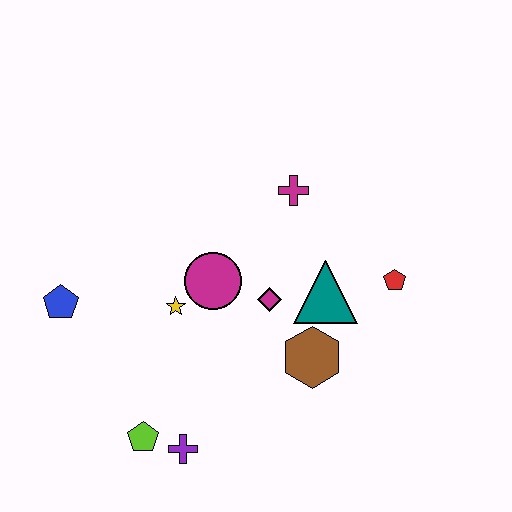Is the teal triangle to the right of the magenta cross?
Yes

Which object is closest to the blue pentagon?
The yellow star is closest to the blue pentagon.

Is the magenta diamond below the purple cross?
No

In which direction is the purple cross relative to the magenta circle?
The purple cross is below the magenta circle.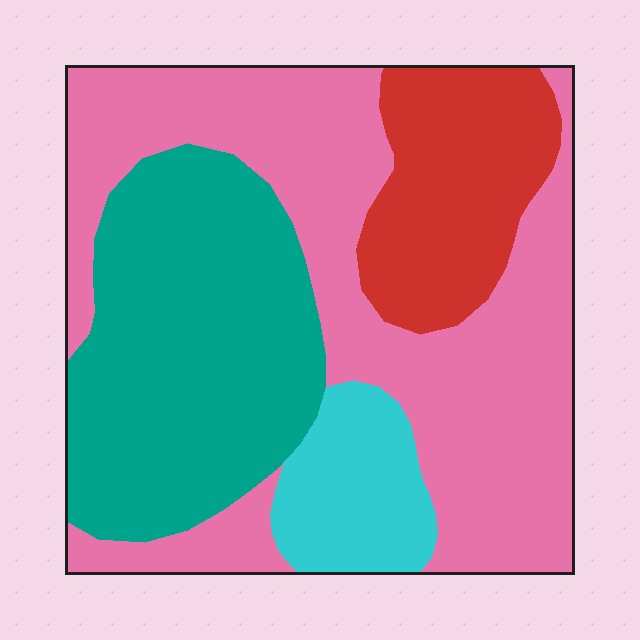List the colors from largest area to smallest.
From largest to smallest: pink, teal, red, cyan.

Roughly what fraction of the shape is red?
Red takes up about one sixth (1/6) of the shape.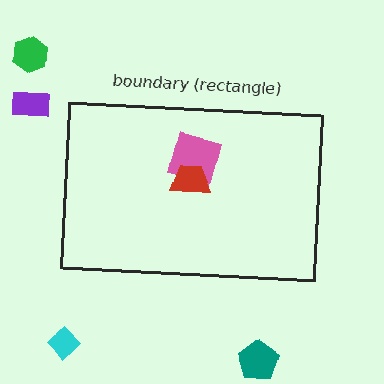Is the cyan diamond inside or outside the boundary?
Outside.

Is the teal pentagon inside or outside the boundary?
Outside.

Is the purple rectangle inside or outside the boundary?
Outside.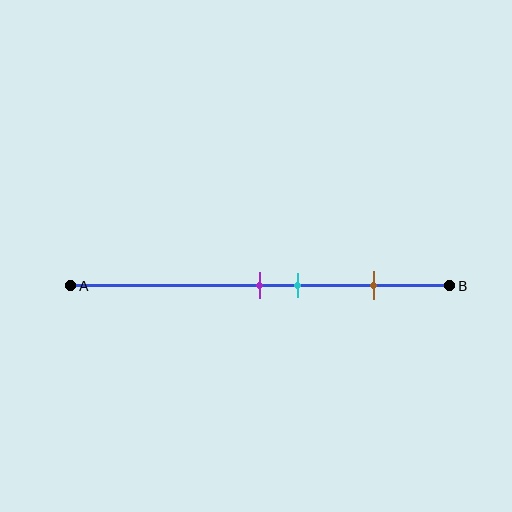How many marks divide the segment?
There are 3 marks dividing the segment.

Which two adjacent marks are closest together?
The purple and cyan marks are the closest adjacent pair.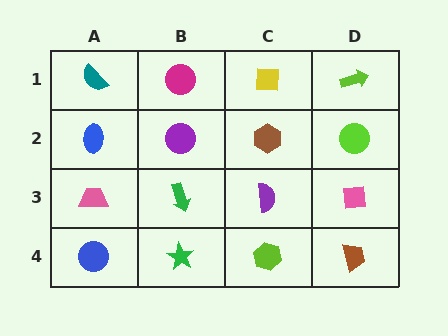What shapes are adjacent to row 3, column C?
A brown hexagon (row 2, column C), a lime hexagon (row 4, column C), a green arrow (row 3, column B), a pink square (row 3, column D).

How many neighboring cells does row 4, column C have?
3.